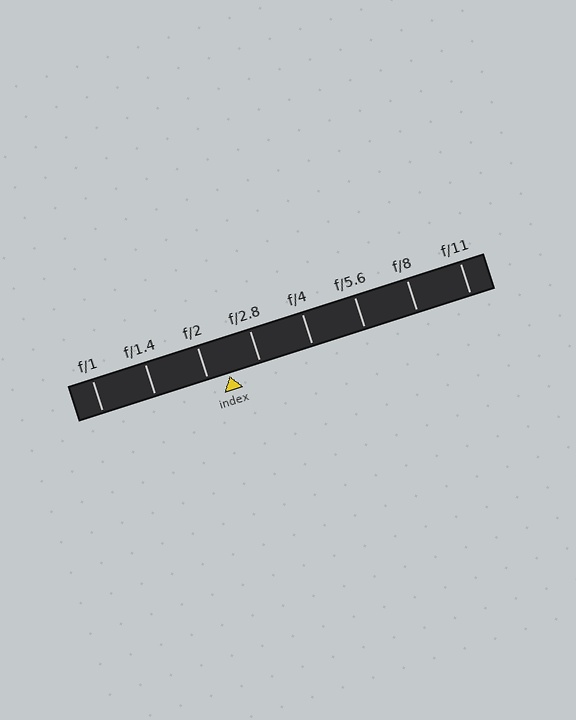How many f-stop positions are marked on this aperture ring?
There are 8 f-stop positions marked.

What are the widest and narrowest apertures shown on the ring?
The widest aperture shown is f/1 and the narrowest is f/11.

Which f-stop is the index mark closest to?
The index mark is closest to f/2.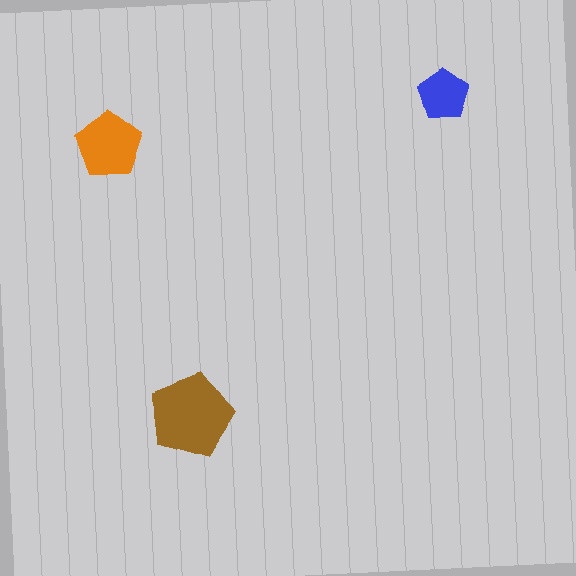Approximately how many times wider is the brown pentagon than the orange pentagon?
About 1.5 times wider.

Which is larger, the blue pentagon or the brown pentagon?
The brown one.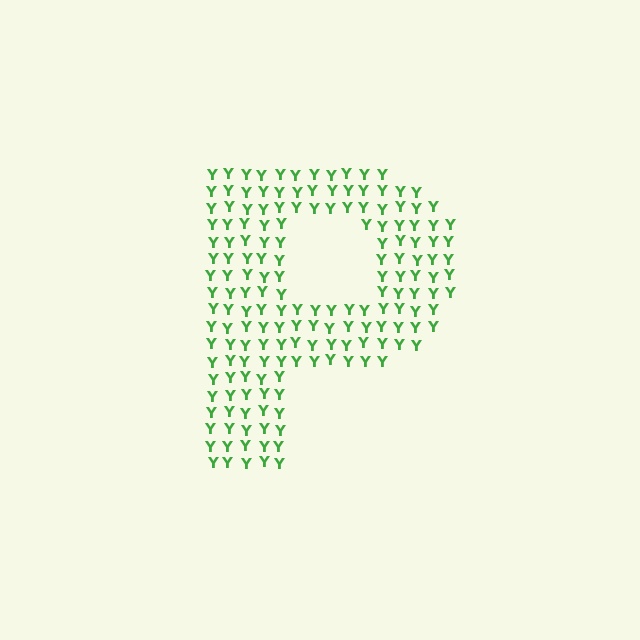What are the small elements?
The small elements are letter Y's.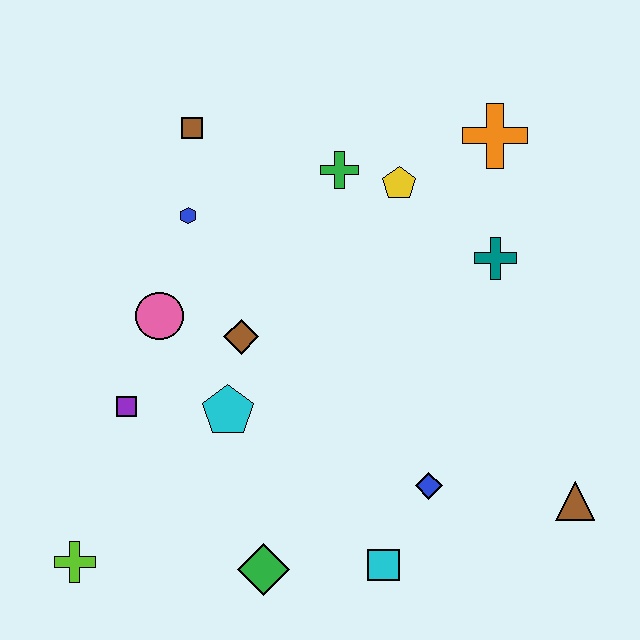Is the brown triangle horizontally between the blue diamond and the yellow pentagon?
No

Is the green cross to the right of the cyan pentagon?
Yes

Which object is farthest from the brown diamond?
The brown triangle is farthest from the brown diamond.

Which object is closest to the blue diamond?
The cyan square is closest to the blue diamond.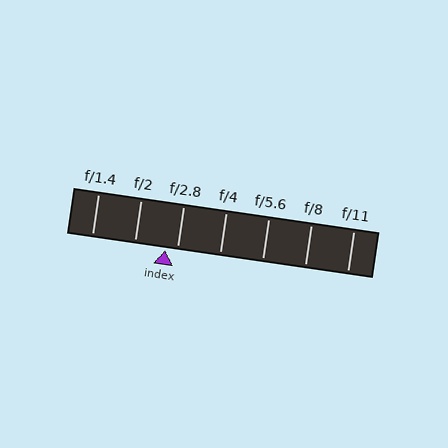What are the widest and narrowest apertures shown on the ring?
The widest aperture shown is f/1.4 and the narrowest is f/11.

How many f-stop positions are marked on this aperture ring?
There are 7 f-stop positions marked.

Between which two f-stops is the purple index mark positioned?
The index mark is between f/2 and f/2.8.